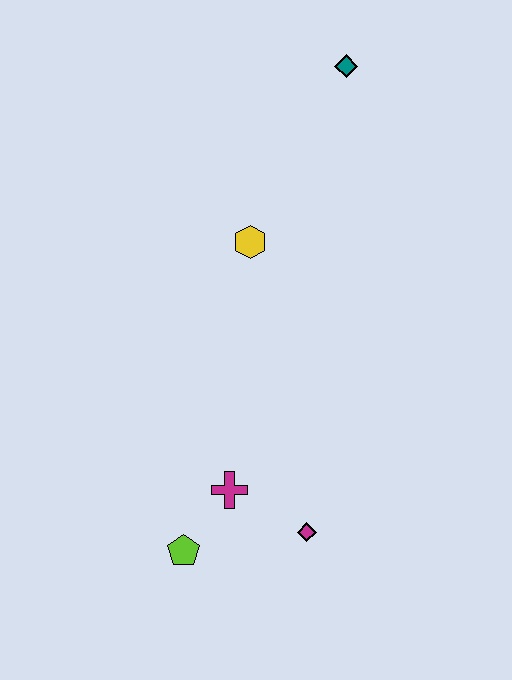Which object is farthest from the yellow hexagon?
The lime pentagon is farthest from the yellow hexagon.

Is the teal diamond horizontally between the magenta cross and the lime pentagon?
No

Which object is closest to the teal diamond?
The yellow hexagon is closest to the teal diamond.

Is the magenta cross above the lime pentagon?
Yes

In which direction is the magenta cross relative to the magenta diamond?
The magenta cross is to the left of the magenta diamond.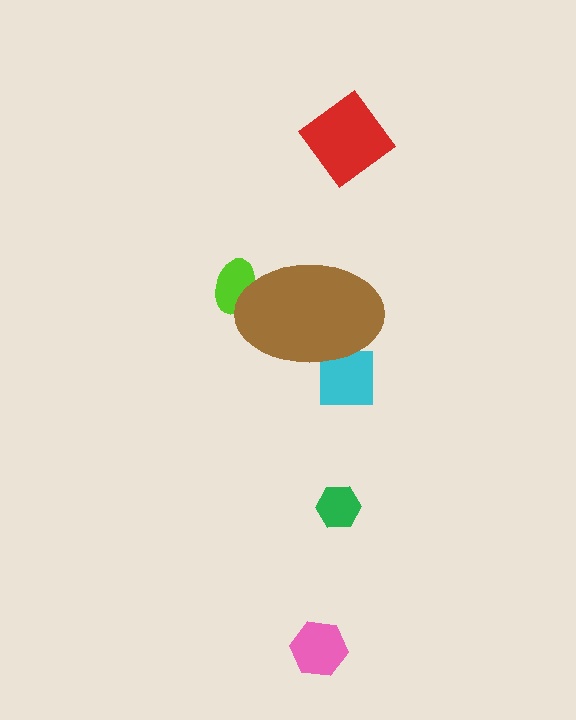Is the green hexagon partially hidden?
No, the green hexagon is fully visible.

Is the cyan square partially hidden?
Yes, the cyan square is partially hidden behind the brown ellipse.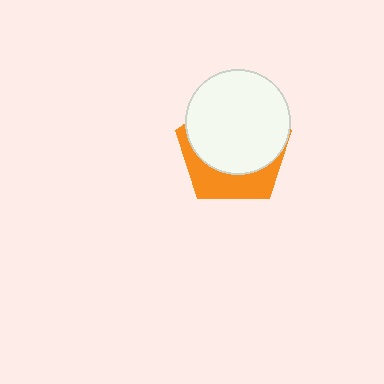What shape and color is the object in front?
The object in front is a white circle.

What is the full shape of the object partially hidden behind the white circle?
The partially hidden object is an orange pentagon.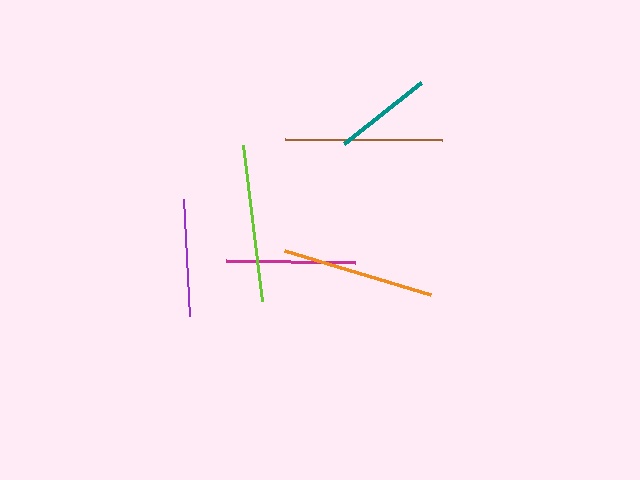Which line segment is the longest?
The brown line is the longest at approximately 157 pixels.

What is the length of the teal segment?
The teal segment is approximately 98 pixels long.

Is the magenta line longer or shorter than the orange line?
The orange line is longer than the magenta line.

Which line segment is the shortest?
The teal line is the shortest at approximately 98 pixels.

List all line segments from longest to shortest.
From longest to shortest: brown, lime, orange, magenta, purple, teal.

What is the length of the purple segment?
The purple segment is approximately 116 pixels long.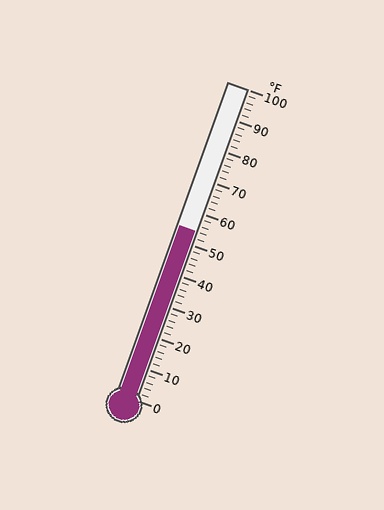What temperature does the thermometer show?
The thermometer shows approximately 54°F.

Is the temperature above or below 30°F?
The temperature is above 30°F.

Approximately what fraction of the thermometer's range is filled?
The thermometer is filled to approximately 55% of its range.